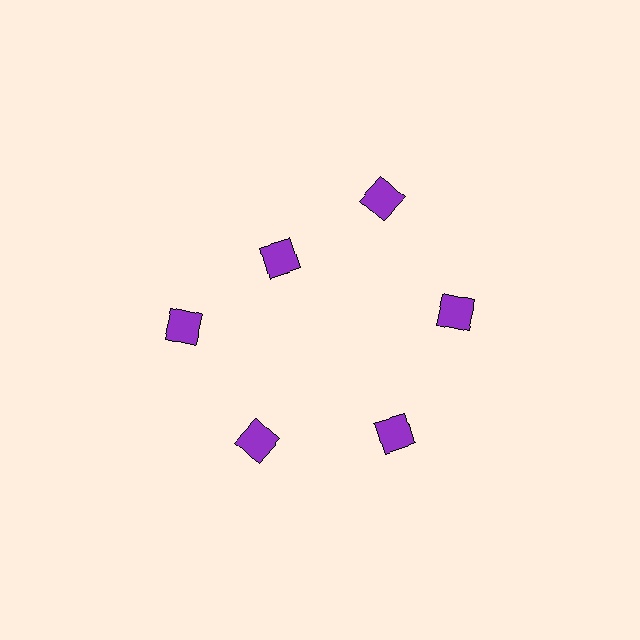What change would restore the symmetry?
The symmetry would be restored by moving it outward, back onto the ring so that all 6 diamonds sit at equal angles and equal distance from the center.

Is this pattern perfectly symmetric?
No. The 6 purple diamonds are arranged in a ring, but one element near the 11 o'clock position is pulled inward toward the center, breaking the 6-fold rotational symmetry.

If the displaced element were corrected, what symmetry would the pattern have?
It would have 6-fold rotational symmetry — the pattern would map onto itself every 60 degrees.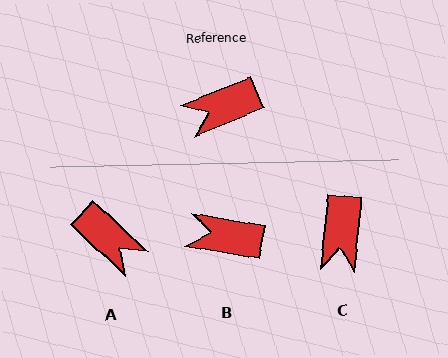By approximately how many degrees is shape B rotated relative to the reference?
Approximately 32 degrees clockwise.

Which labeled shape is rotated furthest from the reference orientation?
A, about 114 degrees away.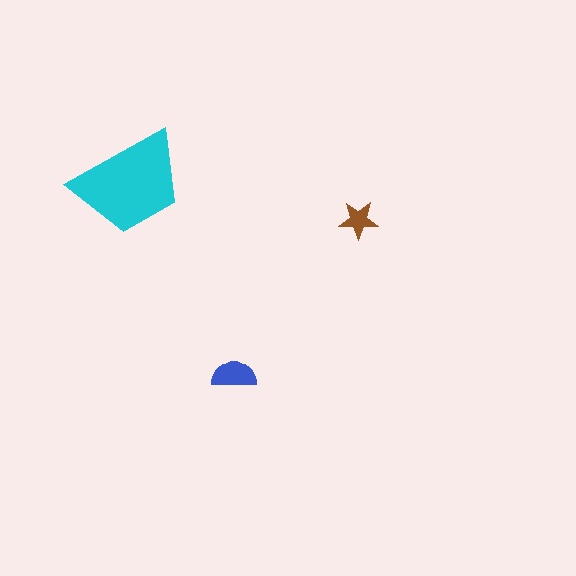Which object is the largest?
The cyan trapezoid.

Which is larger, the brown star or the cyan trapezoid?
The cyan trapezoid.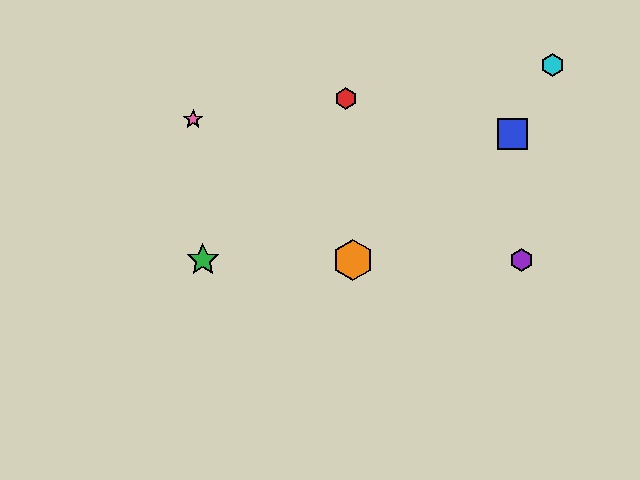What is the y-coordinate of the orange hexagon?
The orange hexagon is at y≈260.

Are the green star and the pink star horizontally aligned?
No, the green star is at y≈260 and the pink star is at y≈119.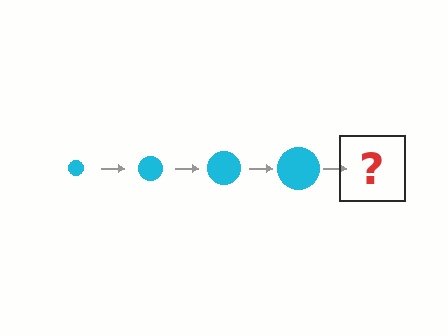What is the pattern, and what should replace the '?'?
The pattern is that the circle gets progressively larger each step. The '?' should be a cyan circle, larger than the previous one.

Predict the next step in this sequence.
The next step is a cyan circle, larger than the previous one.